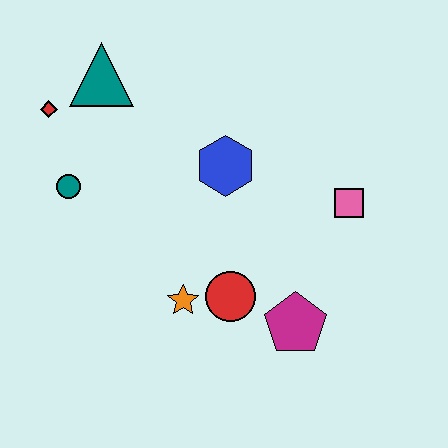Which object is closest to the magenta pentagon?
The red circle is closest to the magenta pentagon.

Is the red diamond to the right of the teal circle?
No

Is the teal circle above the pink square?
Yes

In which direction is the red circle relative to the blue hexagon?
The red circle is below the blue hexagon.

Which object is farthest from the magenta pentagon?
The red diamond is farthest from the magenta pentagon.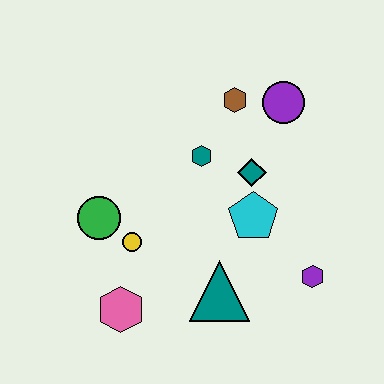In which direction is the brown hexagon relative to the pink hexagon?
The brown hexagon is above the pink hexagon.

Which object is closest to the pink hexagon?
The yellow circle is closest to the pink hexagon.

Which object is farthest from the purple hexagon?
The green circle is farthest from the purple hexagon.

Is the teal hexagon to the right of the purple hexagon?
No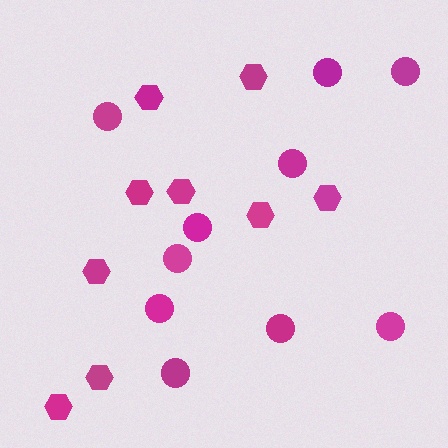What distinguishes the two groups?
There are 2 groups: one group of circles (10) and one group of hexagons (9).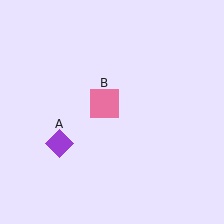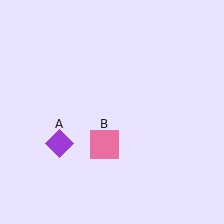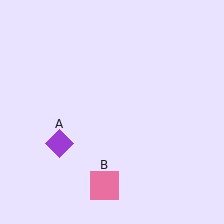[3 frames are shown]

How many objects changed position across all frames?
1 object changed position: pink square (object B).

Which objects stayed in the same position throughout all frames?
Purple diamond (object A) remained stationary.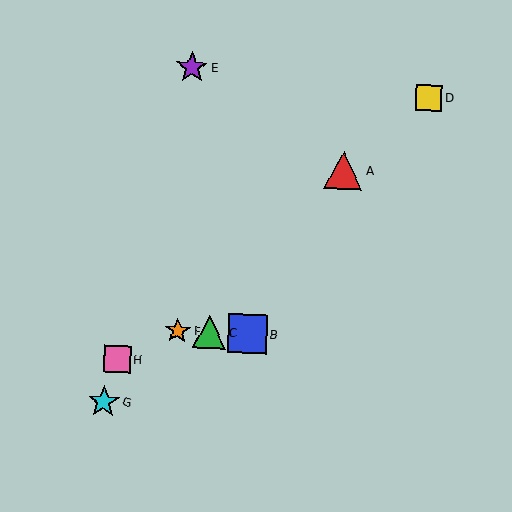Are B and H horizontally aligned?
No, B is at y≈334 and H is at y≈359.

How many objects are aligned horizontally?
3 objects (B, C, F) are aligned horizontally.